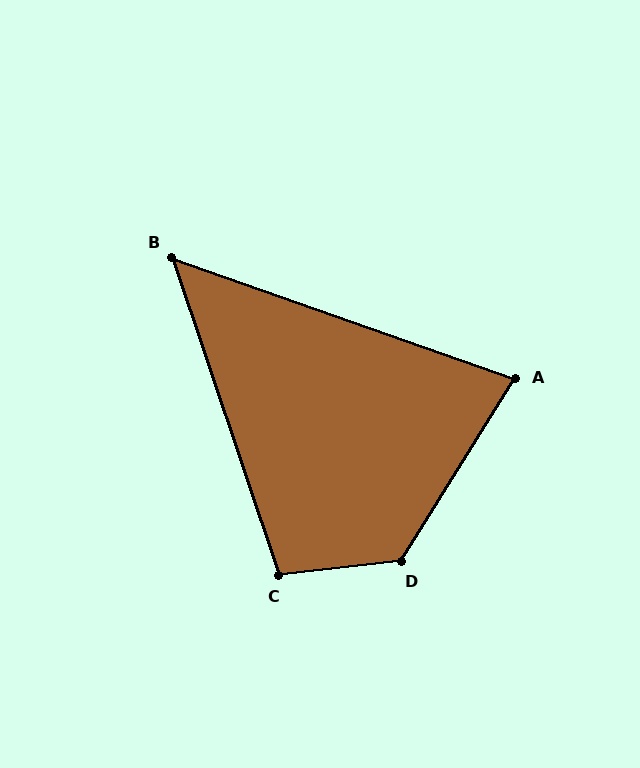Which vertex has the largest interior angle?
D, at approximately 128 degrees.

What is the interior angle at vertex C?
Approximately 103 degrees (obtuse).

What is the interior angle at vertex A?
Approximately 77 degrees (acute).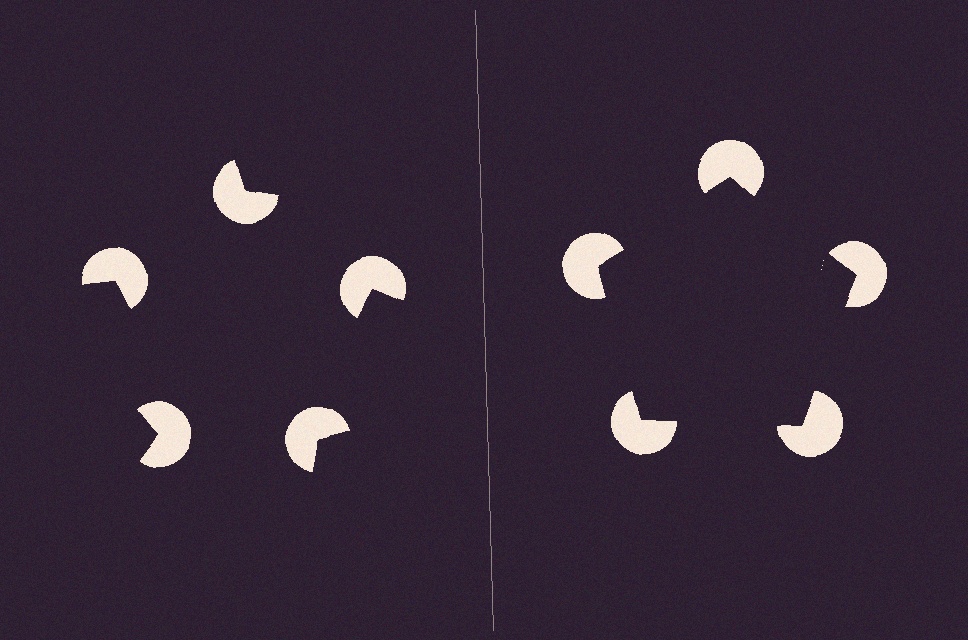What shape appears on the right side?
An illusory pentagon.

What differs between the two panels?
The pac-man discs are positioned identically on both sides; only the wedge orientations differ. On the right they align to a pentagon; on the left they are misaligned.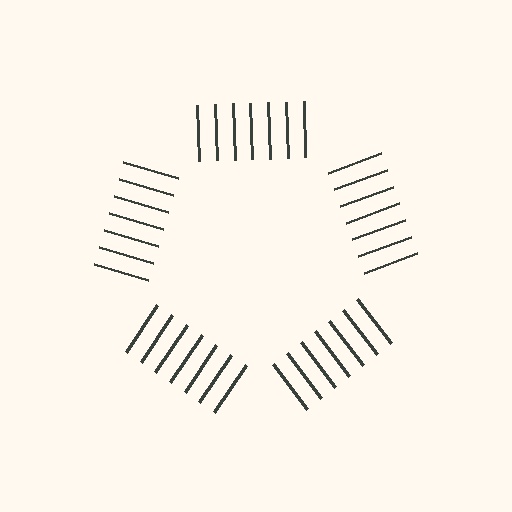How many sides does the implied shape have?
5 sides — the line-ends trace a pentagon.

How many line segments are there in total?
35 — 7 along each of the 5 edges.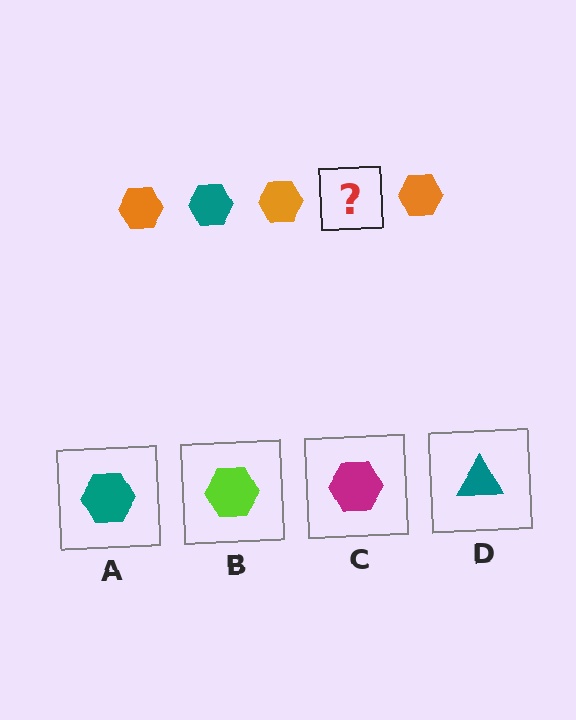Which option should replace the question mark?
Option A.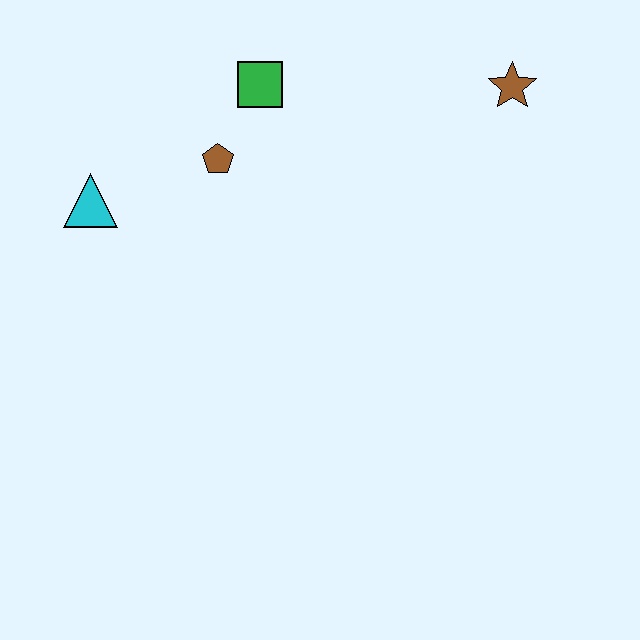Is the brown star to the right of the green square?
Yes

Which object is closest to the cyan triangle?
The brown pentagon is closest to the cyan triangle.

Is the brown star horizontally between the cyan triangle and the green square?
No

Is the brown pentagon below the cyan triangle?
No